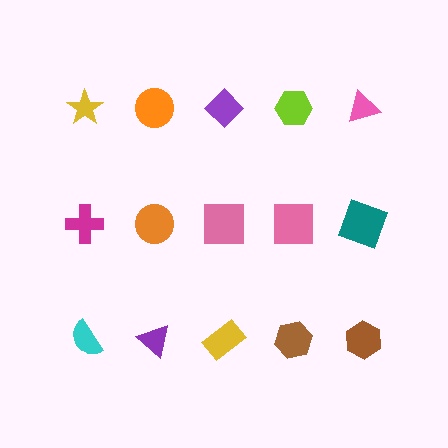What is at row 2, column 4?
A pink square.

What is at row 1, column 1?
A yellow star.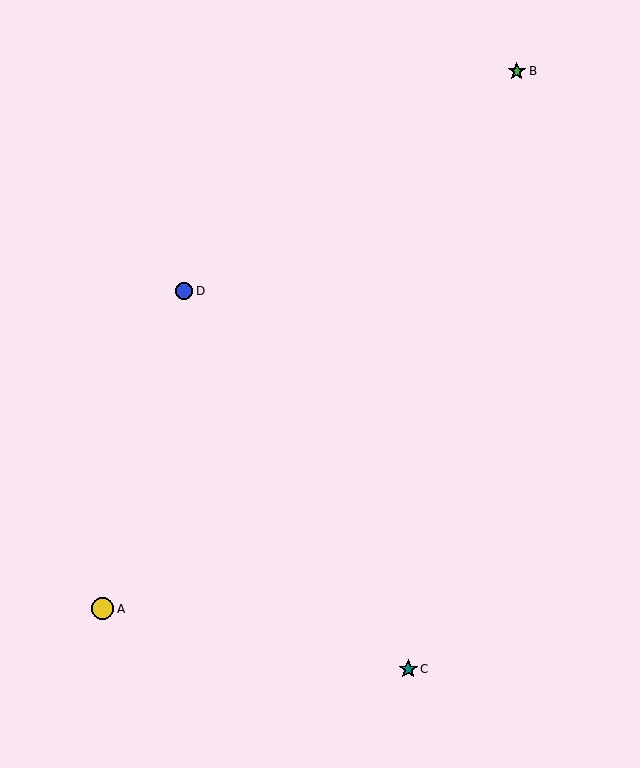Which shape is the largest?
The yellow circle (labeled A) is the largest.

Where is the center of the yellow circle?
The center of the yellow circle is at (103, 609).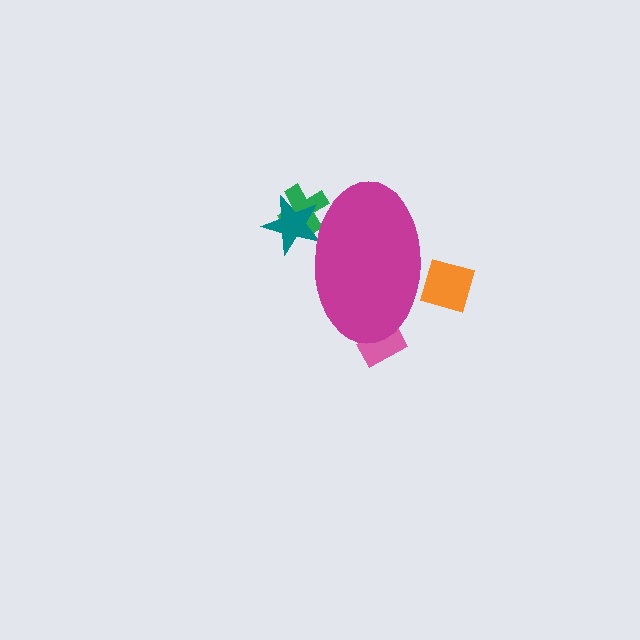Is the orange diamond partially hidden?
Yes, the orange diamond is partially hidden behind the magenta ellipse.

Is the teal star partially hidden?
Yes, the teal star is partially hidden behind the magenta ellipse.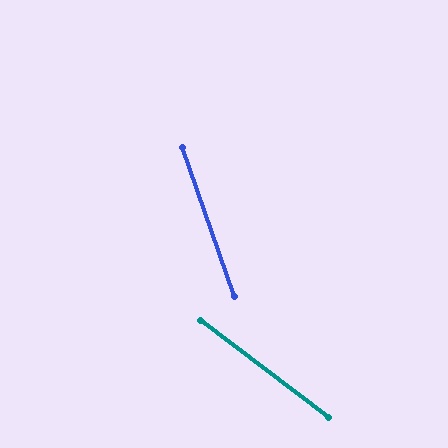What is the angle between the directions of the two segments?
Approximately 33 degrees.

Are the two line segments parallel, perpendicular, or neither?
Neither parallel nor perpendicular — they differ by about 33°.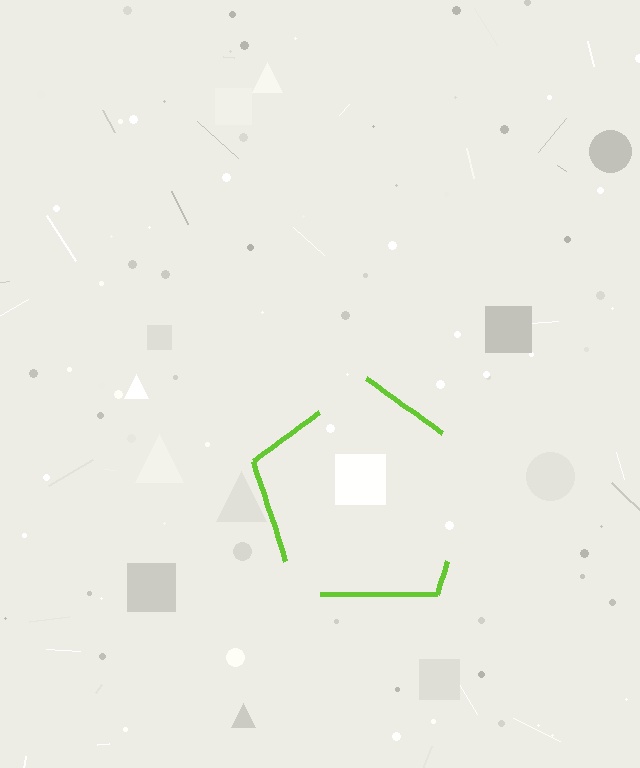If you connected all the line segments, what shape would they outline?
They would outline a pentagon.